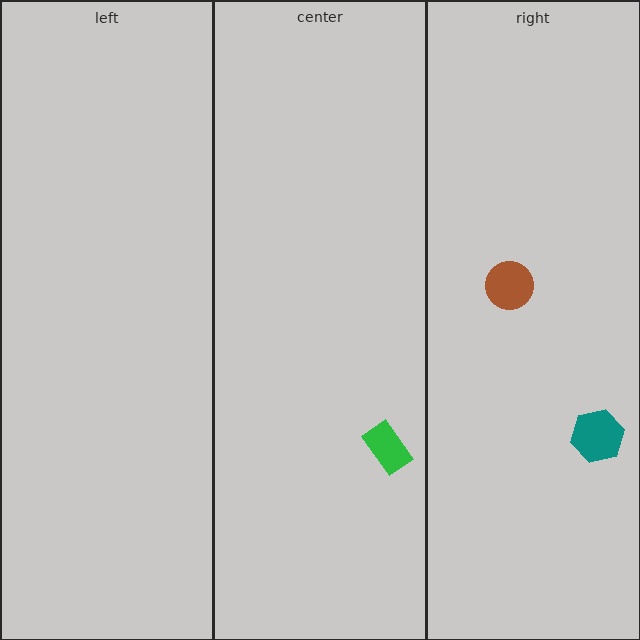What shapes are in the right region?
The teal hexagon, the brown circle.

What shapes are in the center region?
The green rectangle.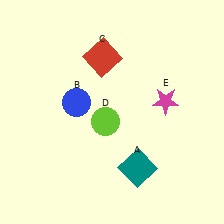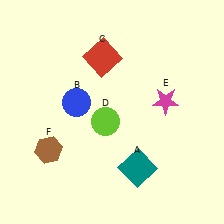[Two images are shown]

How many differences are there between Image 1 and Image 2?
There is 1 difference between the two images.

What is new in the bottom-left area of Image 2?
A brown hexagon (F) was added in the bottom-left area of Image 2.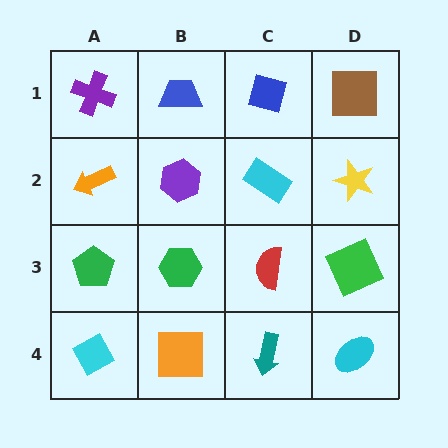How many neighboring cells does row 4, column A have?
2.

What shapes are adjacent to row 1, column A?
An orange arrow (row 2, column A), a blue trapezoid (row 1, column B).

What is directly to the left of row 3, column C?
A green hexagon.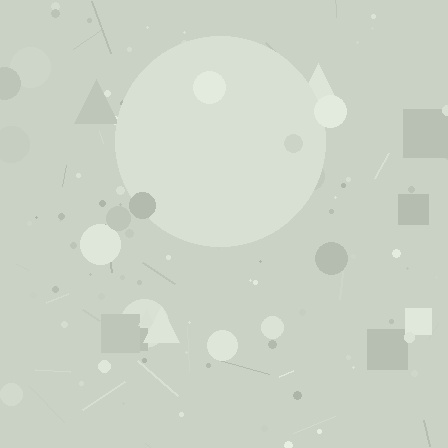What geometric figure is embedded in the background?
A circle is embedded in the background.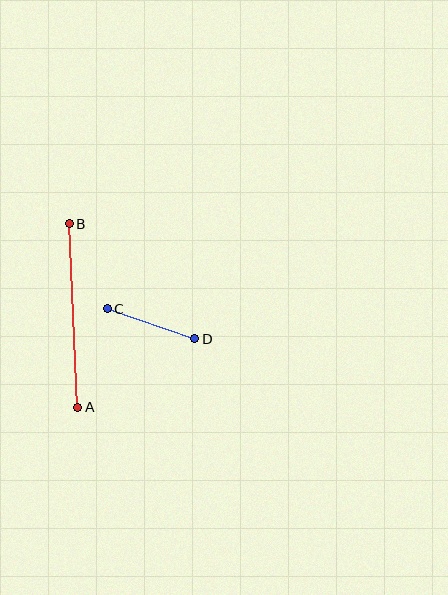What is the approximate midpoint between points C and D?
The midpoint is at approximately (151, 324) pixels.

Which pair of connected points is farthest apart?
Points A and B are farthest apart.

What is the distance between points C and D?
The distance is approximately 92 pixels.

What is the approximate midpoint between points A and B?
The midpoint is at approximately (74, 316) pixels.